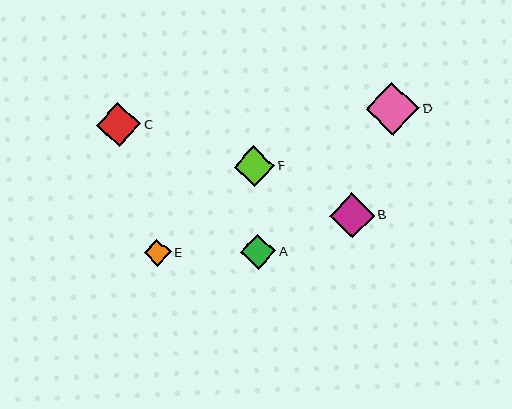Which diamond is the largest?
Diamond D is the largest with a size of approximately 53 pixels.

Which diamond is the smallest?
Diamond E is the smallest with a size of approximately 27 pixels.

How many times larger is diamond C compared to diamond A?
Diamond C is approximately 1.3 times the size of diamond A.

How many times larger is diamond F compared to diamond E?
Diamond F is approximately 1.5 times the size of diamond E.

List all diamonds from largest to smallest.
From largest to smallest: D, B, C, F, A, E.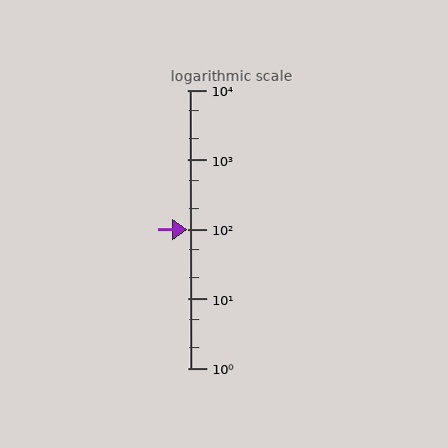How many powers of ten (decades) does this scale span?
The scale spans 4 decades, from 1 to 10000.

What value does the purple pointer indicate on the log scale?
The pointer indicates approximately 99.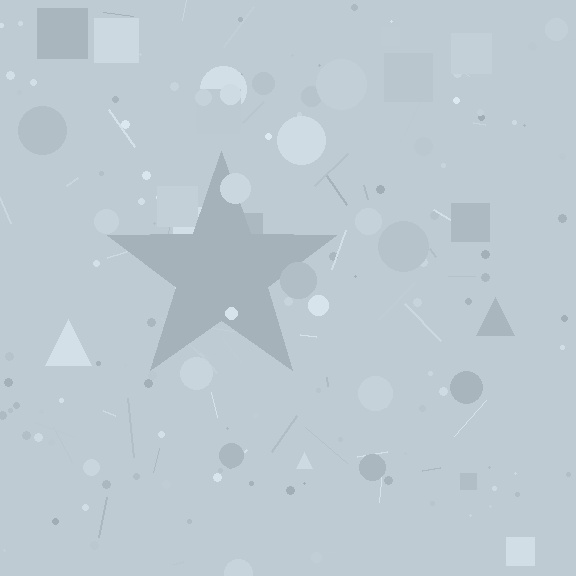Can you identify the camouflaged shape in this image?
The camouflaged shape is a star.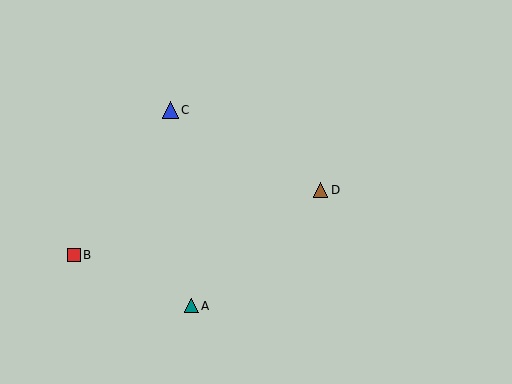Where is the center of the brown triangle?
The center of the brown triangle is at (320, 190).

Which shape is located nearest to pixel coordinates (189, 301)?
The teal triangle (labeled A) at (192, 306) is nearest to that location.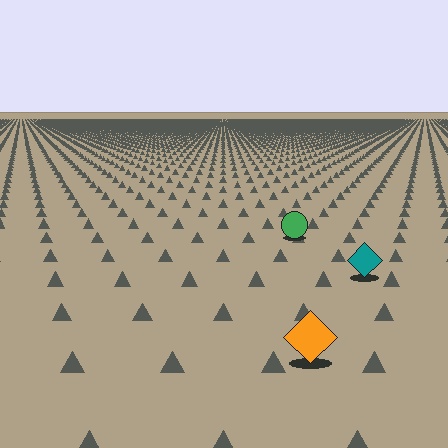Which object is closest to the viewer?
The orange diamond is closest. The texture marks near it are larger and more spread out.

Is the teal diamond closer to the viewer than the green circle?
Yes. The teal diamond is closer — you can tell from the texture gradient: the ground texture is coarser near it.